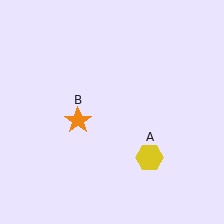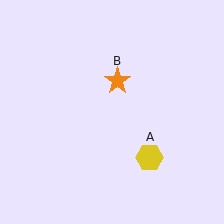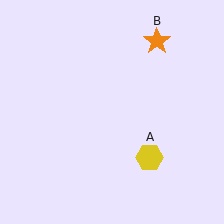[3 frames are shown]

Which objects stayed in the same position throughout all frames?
Yellow hexagon (object A) remained stationary.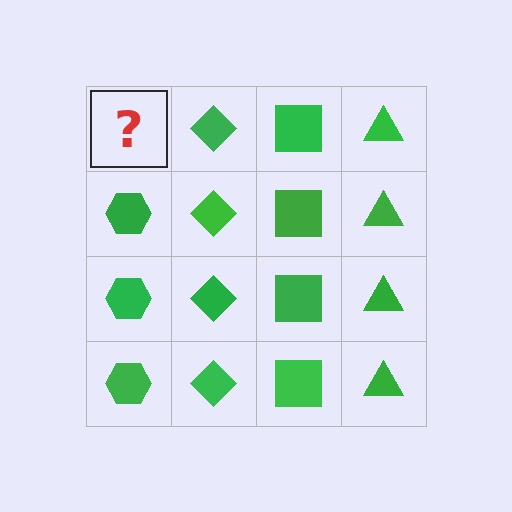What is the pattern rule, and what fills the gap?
The rule is that each column has a consistent shape. The gap should be filled with a green hexagon.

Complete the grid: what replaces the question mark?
The question mark should be replaced with a green hexagon.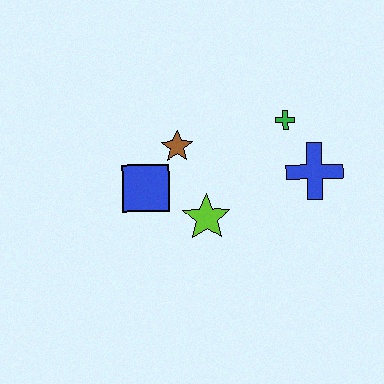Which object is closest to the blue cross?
The green cross is closest to the blue cross.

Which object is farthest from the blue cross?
The blue square is farthest from the blue cross.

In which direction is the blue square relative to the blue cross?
The blue square is to the left of the blue cross.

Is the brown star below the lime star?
No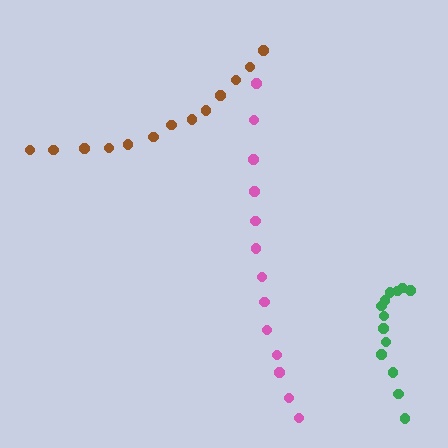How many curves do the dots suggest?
There are 3 distinct paths.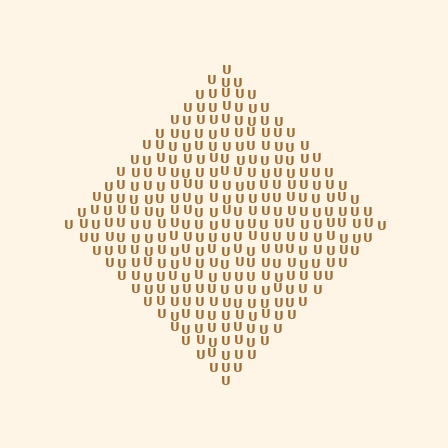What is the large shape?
The large shape is a diamond.